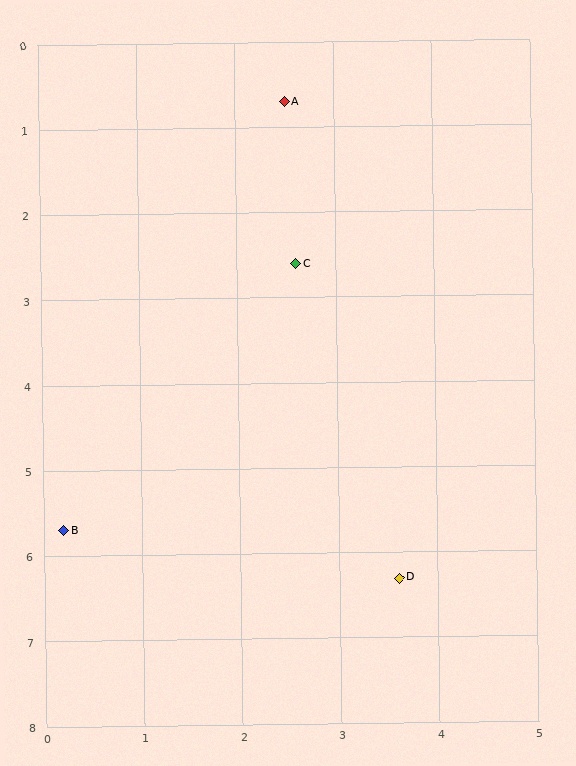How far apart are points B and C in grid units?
Points B and C are about 3.9 grid units apart.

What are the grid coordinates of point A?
Point A is at approximately (2.5, 0.7).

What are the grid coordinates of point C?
Point C is at approximately (2.6, 2.6).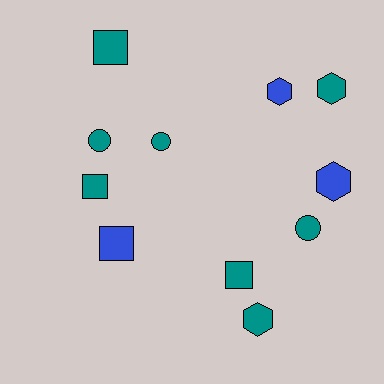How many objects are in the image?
There are 11 objects.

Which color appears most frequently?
Teal, with 8 objects.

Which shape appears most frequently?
Square, with 4 objects.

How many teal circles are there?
There are 3 teal circles.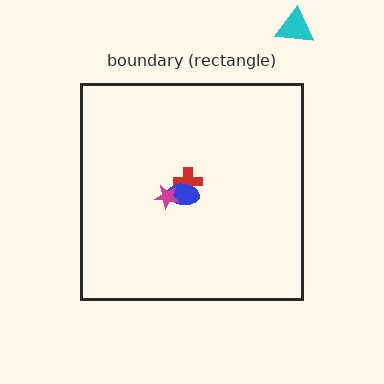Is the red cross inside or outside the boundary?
Inside.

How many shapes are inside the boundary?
3 inside, 1 outside.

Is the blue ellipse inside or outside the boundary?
Inside.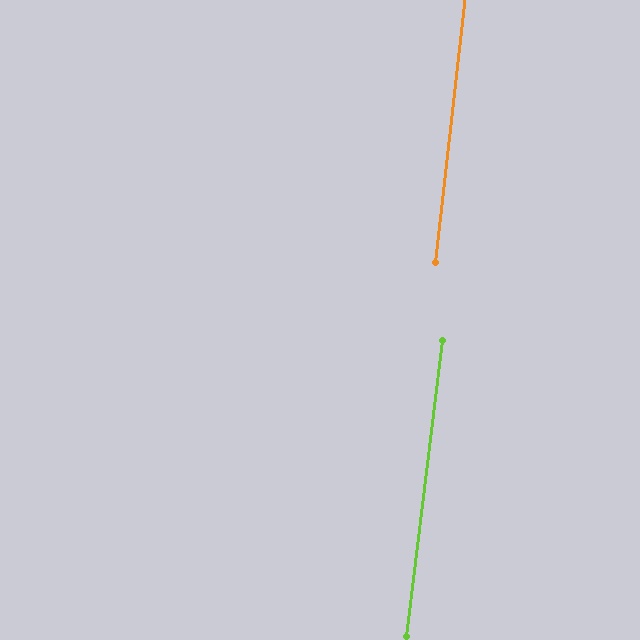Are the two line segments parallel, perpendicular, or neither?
Parallel — their directions differ by only 0.5°.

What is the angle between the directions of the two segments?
Approximately 1 degree.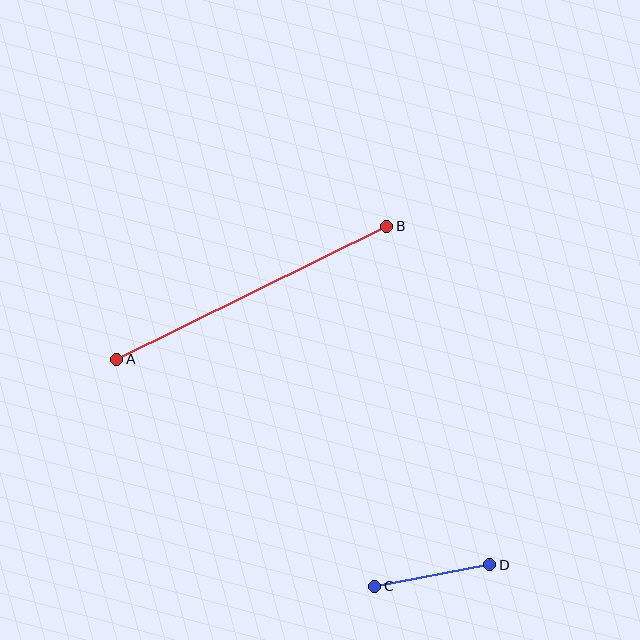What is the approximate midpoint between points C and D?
The midpoint is at approximately (432, 576) pixels.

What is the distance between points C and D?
The distance is approximately 117 pixels.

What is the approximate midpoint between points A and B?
The midpoint is at approximately (252, 293) pixels.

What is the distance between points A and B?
The distance is approximately 301 pixels.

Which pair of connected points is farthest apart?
Points A and B are farthest apart.